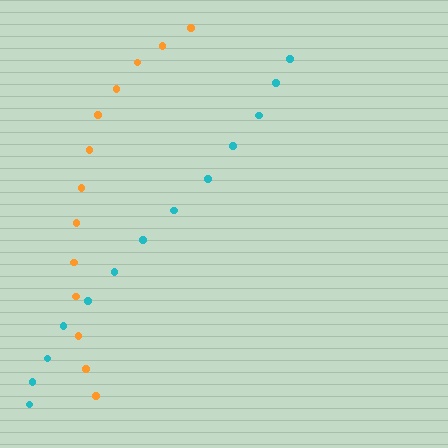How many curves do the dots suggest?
There are 2 distinct paths.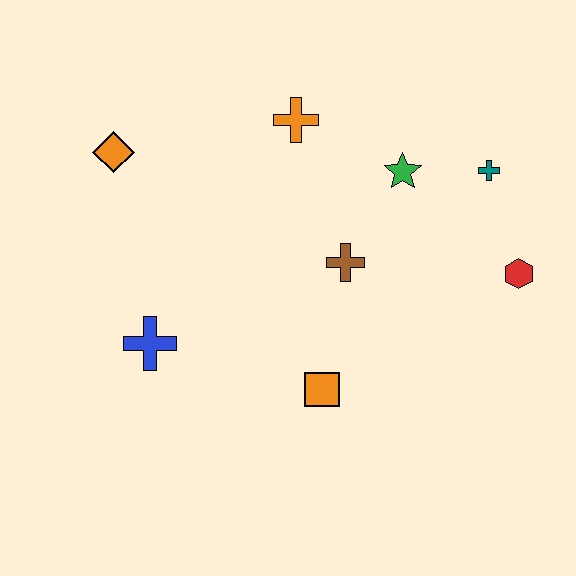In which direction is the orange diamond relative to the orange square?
The orange diamond is above the orange square.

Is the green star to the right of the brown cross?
Yes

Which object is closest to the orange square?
The brown cross is closest to the orange square.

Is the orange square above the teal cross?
No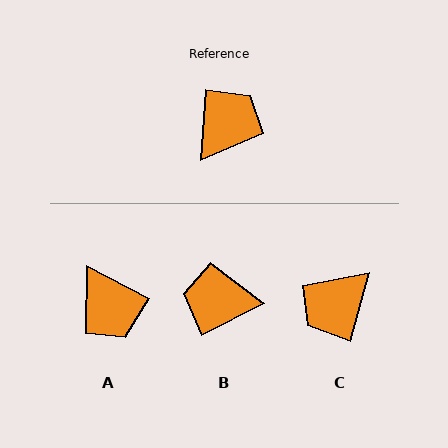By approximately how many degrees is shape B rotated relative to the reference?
Approximately 120 degrees counter-clockwise.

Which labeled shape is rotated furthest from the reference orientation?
C, about 169 degrees away.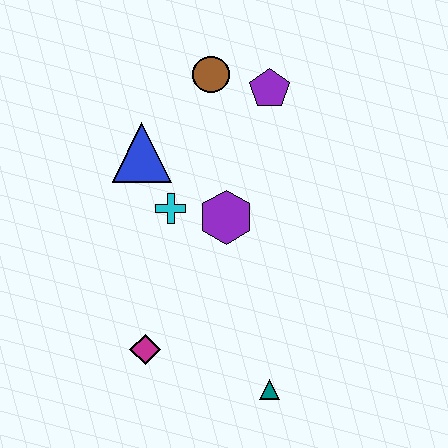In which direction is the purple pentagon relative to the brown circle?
The purple pentagon is to the right of the brown circle.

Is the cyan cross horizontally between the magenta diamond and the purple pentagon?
Yes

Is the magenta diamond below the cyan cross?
Yes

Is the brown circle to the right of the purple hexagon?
No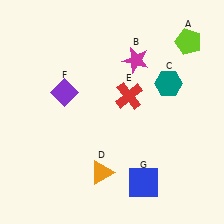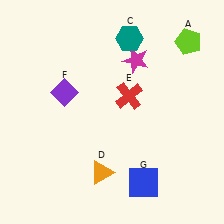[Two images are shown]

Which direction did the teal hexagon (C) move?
The teal hexagon (C) moved up.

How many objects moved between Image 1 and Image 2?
1 object moved between the two images.